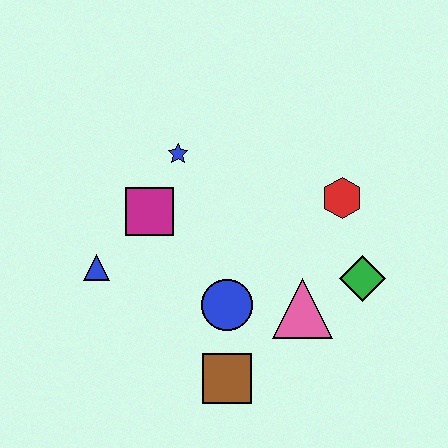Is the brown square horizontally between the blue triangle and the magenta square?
No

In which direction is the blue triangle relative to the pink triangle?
The blue triangle is to the left of the pink triangle.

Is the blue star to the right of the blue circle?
No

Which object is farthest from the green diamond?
The blue triangle is farthest from the green diamond.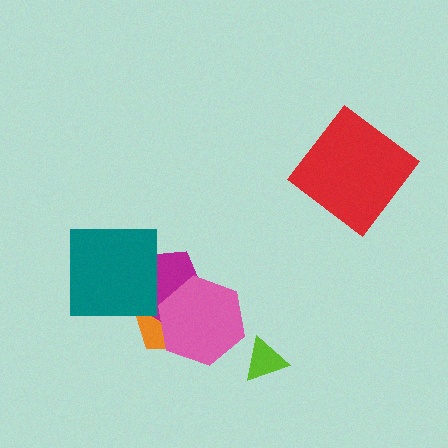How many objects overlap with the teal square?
2 objects overlap with the teal square.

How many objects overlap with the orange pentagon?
3 objects overlap with the orange pentagon.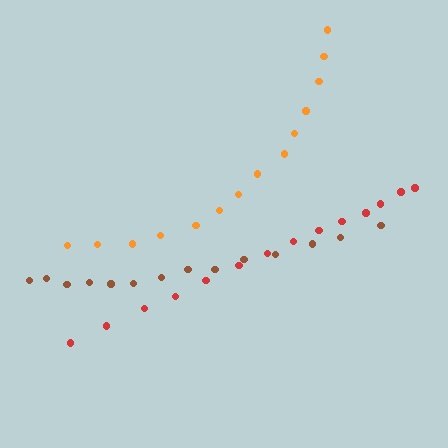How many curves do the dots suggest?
There are 3 distinct paths.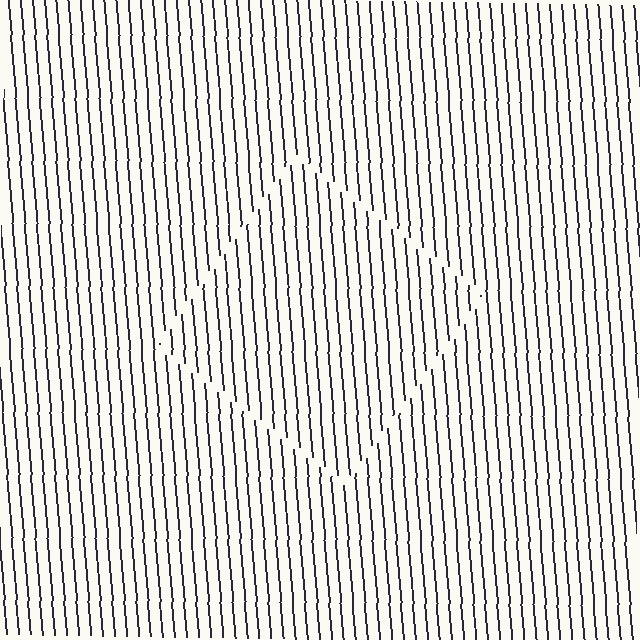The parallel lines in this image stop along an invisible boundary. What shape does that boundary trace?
An illusory square. The interior of the shape contains the same grating, shifted by half a period — the contour is defined by the phase discontinuity where line-ends from the inner and outer gratings abut.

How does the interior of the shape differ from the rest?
The interior of the shape contains the same grating, shifted by half a period — the contour is defined by the phase discontinuity where line-ends from the inner and outer gratings abut.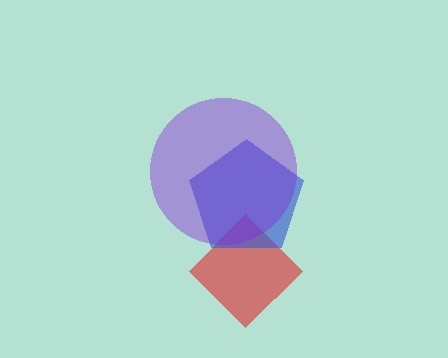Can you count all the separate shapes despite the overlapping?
Yes, there are 3 separate shapes.